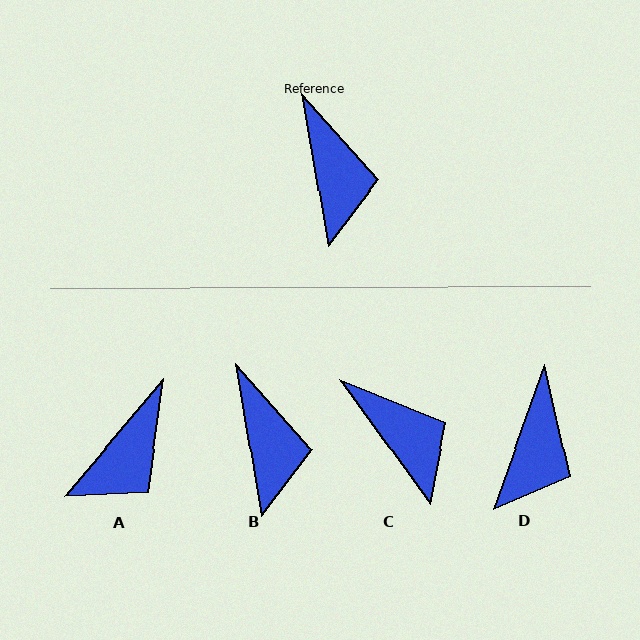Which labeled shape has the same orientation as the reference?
B.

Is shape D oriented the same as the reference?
No, it is off by about 29 degrees.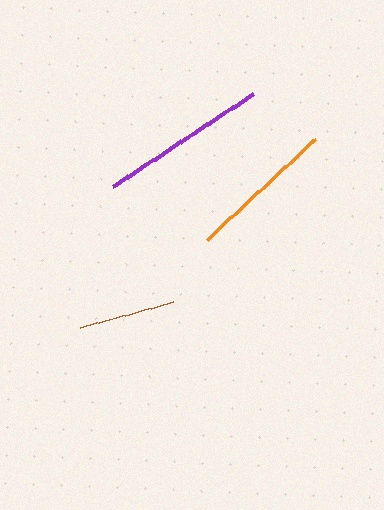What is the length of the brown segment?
The brown segment is approximately 96 pixels long.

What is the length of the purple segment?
The purple segment is approximately 168 pixels long.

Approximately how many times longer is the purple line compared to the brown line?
The purple line is approximately 1.8 times the length of the brown line.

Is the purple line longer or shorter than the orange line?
The purple line is longer than the orange line.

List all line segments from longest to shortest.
From longest to shortest: purple, orange, brown.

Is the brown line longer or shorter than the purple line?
The purple line is longer than the brown line.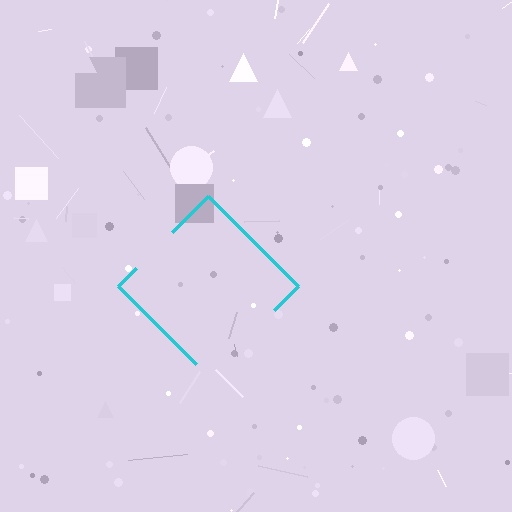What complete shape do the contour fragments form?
The contour fragments form a diamond.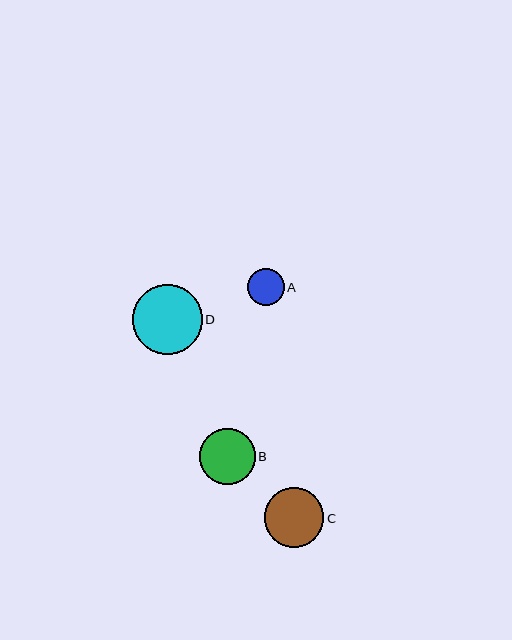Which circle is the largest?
Circle D is the largest with a size of approximately 70 pixels.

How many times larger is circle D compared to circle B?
Circle D is approximately 1.3 times the size of circle B.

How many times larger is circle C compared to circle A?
Circle C is approximately 1.6 times the size of circle A.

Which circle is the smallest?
Circle A is the smallest with a size of approximately 37 pixels.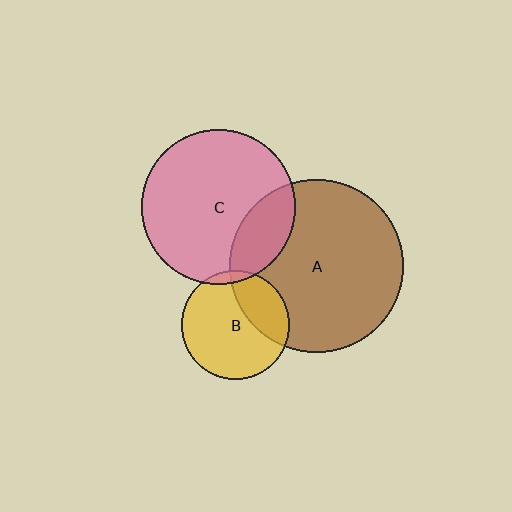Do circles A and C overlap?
Yes.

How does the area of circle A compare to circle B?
Approximately 2.6 times.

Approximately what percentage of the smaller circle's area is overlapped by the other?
Approximately 20%.